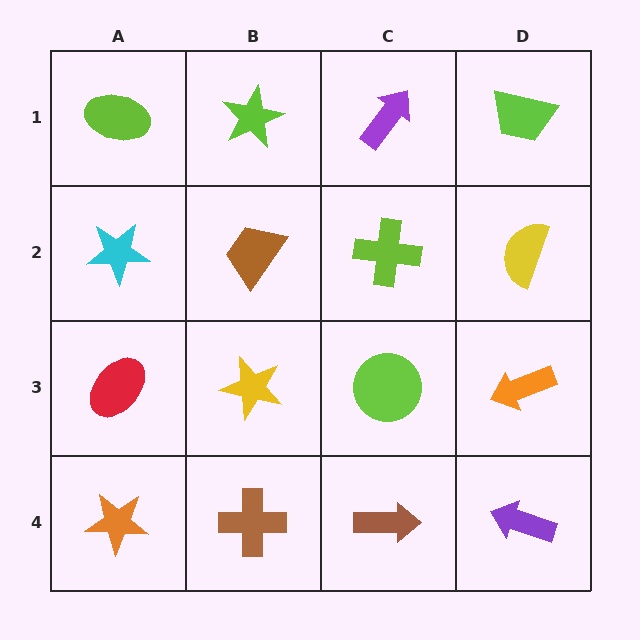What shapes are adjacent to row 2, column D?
A lime trapezoid (row 1, column D), an orange arrow (row 3, column D), a lime cross (row 2, column C).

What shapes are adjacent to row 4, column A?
A red ellipse (row 3, column A), a brown cross (row 4, column B).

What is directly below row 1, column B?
A brown trapezoid.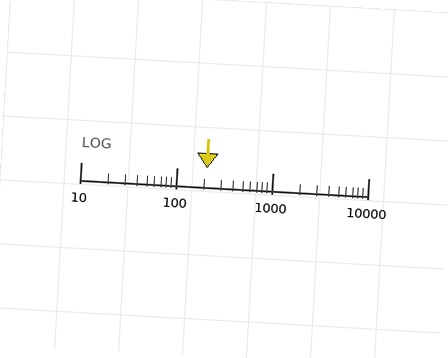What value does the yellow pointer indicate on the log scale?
The pointer indicates approximately 210.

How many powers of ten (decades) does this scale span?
The scale spans 3 decades, from 10 to 10000.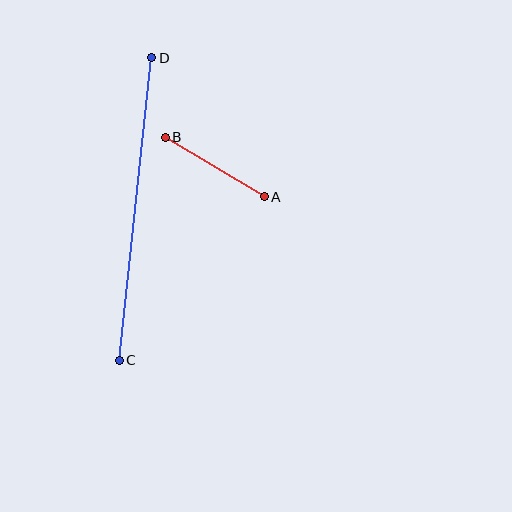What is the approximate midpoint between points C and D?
The midpoint is at approximately (135, 209) pixels.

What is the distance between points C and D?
The distance is approximately 305 pixels.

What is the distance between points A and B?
The distance is approximately 115 pixels.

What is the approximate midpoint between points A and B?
The midpoint is at approximately (215, 167) pixels.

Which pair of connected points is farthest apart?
Points C and D are farthest apart.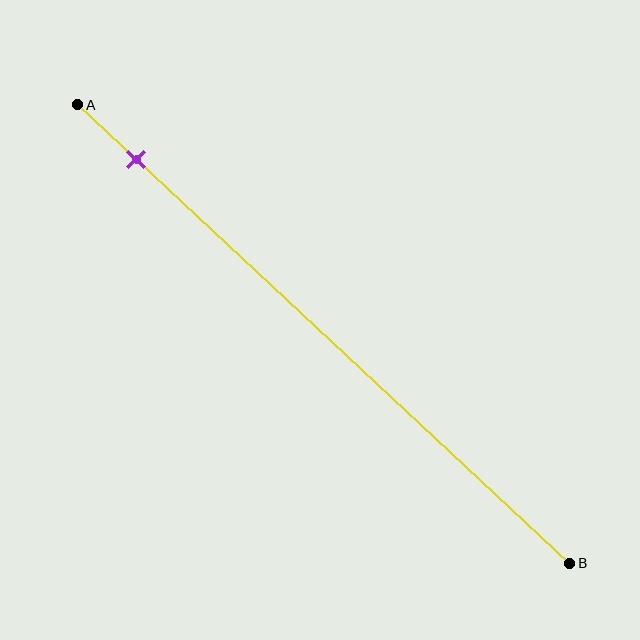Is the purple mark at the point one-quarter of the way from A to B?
No, the mark is at about 10% from A, not at the 25% one-quarter point.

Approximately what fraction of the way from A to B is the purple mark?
The purple mark is approximately 10% of the way from A to B.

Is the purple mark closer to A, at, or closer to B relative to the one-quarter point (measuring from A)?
The purple mark is closer to point A than the one-quarter point of segment AB.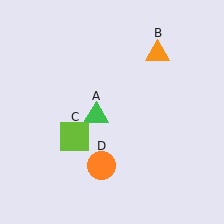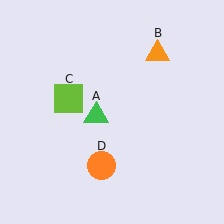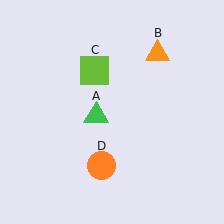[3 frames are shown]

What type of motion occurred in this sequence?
The lime square (object C) rotated clockwise around the center of the scene.